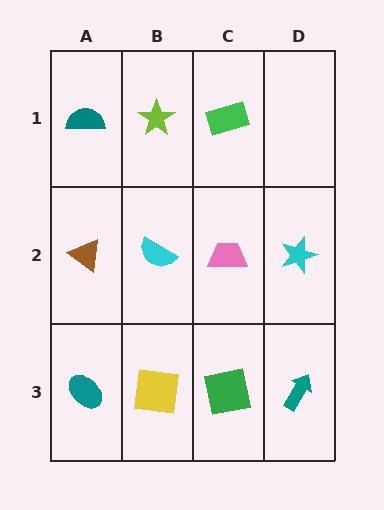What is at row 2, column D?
A cyan star.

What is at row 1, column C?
A green rectangle.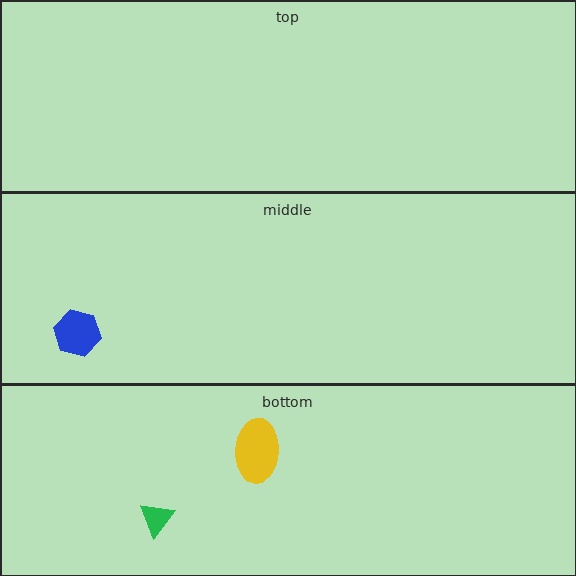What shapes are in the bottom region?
The green triangle, the yellow ellipse.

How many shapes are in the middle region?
1.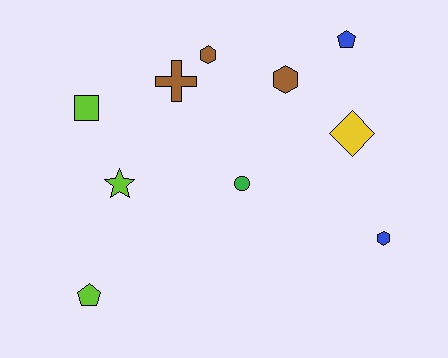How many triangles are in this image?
There are no triangles.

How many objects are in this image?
There are 10 objects.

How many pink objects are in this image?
There are no pink objects.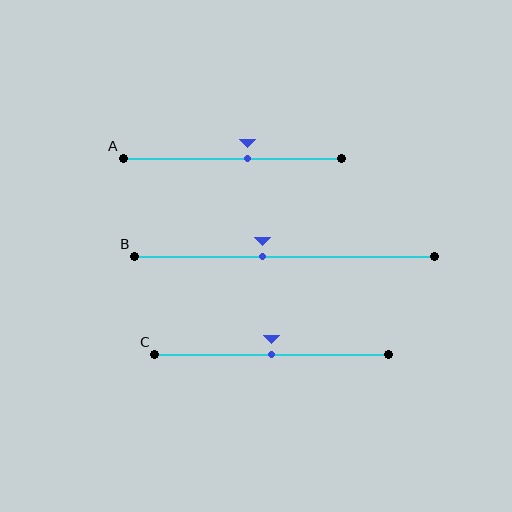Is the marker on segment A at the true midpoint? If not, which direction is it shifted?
No, the marker on segment A is shifted to the right by about 7% of the segment length.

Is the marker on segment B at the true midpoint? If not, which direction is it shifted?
No, the marker on segment B is shifted to the left by about 7% of the segment length.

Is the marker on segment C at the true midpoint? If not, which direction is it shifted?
Yes, the marker on segment C is at the true midpoint.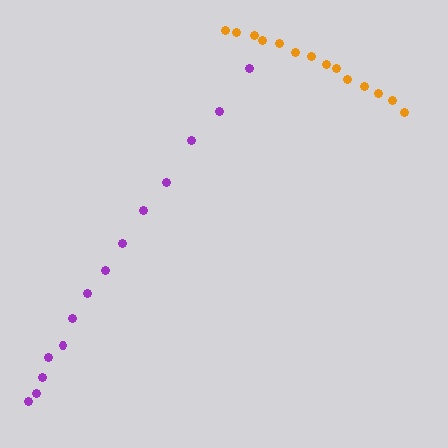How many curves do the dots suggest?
There are 2 distinct paths.